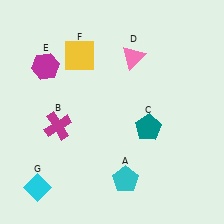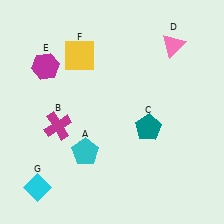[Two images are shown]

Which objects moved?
The objects that moved are: the cyan pentagon (A), the pink triangle (D).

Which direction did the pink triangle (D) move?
The pink triangle (D) moved right.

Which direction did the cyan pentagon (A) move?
The cyan pentagon (A) moved left.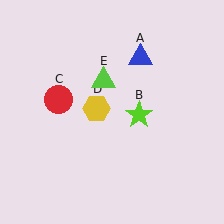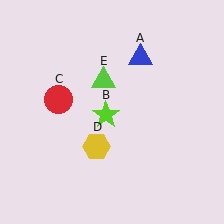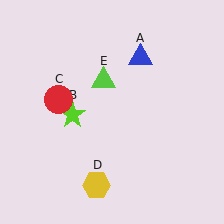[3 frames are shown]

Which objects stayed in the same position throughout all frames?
Blue triangle (object A) and red circle (object C) and lime triangle (object E) remained stationary.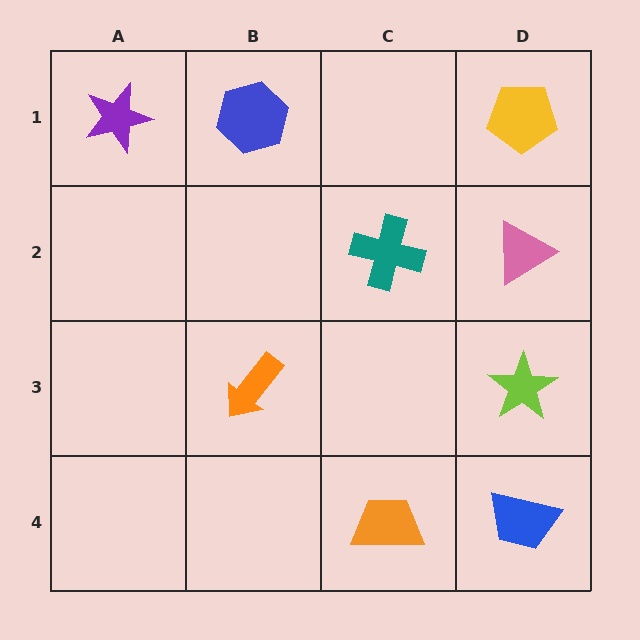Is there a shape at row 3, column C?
No, that cell is empty.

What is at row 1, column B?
A blue hexagon.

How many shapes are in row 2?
2 shapes.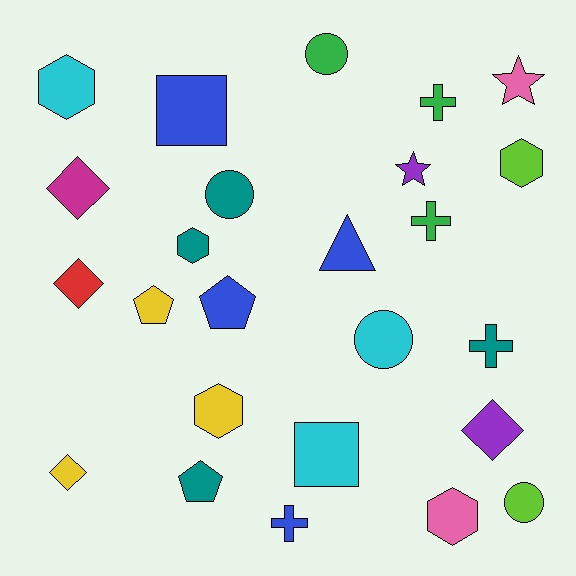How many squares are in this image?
There are 2 squares.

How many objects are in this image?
There are 25 objects.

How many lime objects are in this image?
There are 2 lime objects.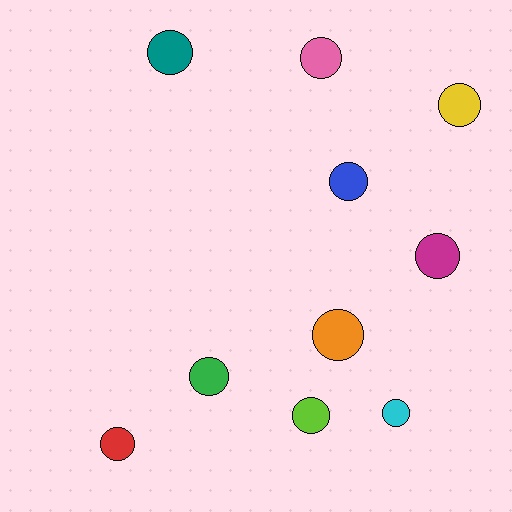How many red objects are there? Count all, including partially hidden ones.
There is 1 red object.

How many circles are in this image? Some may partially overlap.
There are 10 circles.